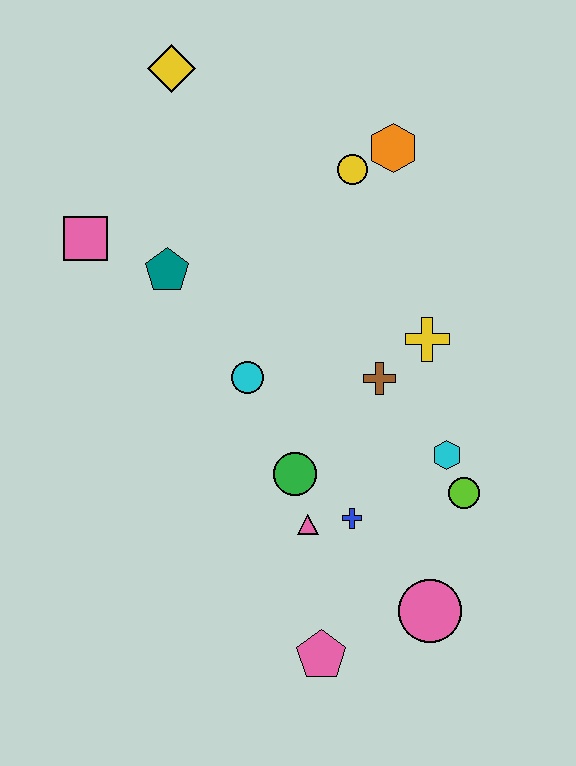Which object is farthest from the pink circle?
The yellow diamond is farthest from the pink circle.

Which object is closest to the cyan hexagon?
The lime circle is closest to the cyan hexagon.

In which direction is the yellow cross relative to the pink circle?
The yellow cross is above the pink circle.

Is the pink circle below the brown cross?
Yes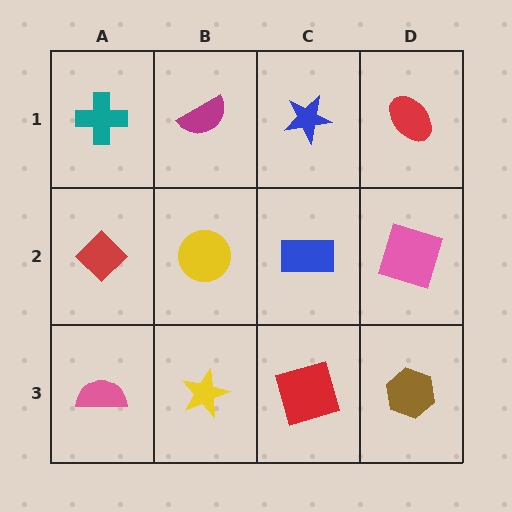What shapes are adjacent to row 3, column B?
A yellow circle (row 2, column B), a pink semicircle (row 3, column A), a red square (row 3, column C).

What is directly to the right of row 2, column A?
A yellow circle.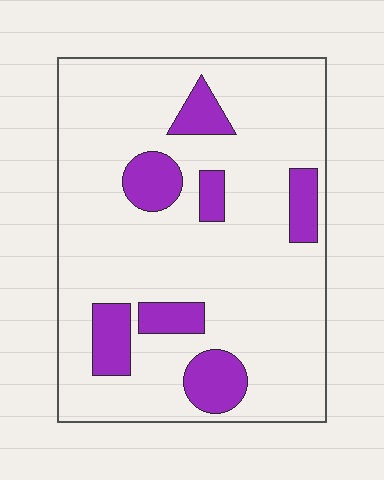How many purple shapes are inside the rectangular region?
7.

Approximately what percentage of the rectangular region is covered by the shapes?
Approximately 15%.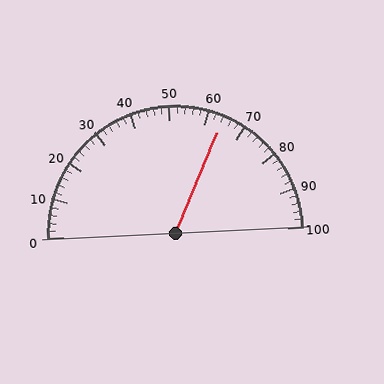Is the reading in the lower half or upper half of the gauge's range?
The reading is in the upper half of the range (0 to 100).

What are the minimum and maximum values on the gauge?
The gauge ranges from 0 to 100.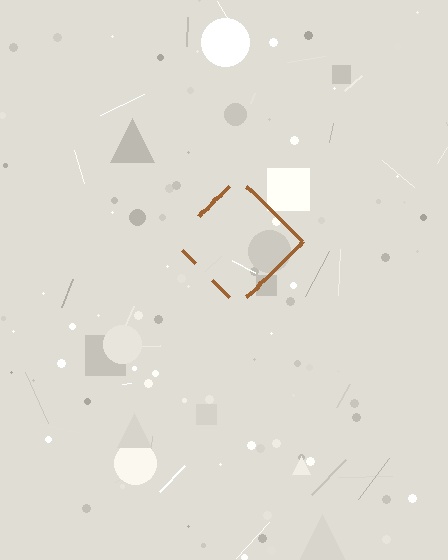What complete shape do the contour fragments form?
The contour fragments form a diamond.